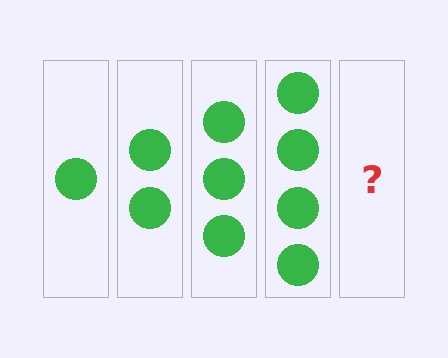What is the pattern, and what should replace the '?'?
The pattern is that each step adds one more circle. The '?' should be 5 circles.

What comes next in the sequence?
The next element should be 5 circles.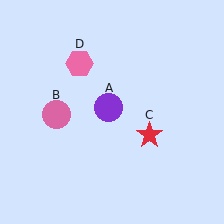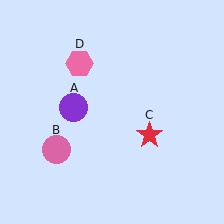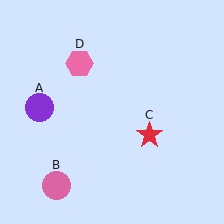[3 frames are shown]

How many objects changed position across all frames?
2 objects changed position: purple circle (object A), pink circle (object B).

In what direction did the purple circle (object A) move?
The purple circle (object A) moved left.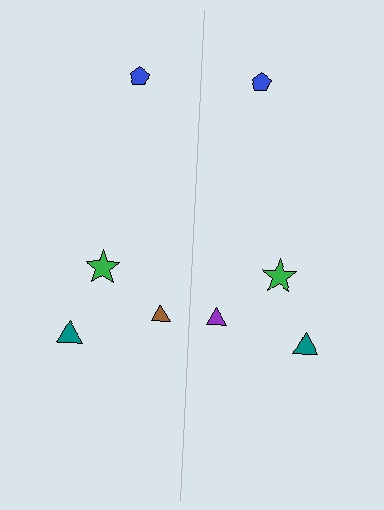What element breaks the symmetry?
The purple triangle on the right side breaks the symmetry — its mirror counterpart is brown.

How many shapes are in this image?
There are 8 shapes in this image.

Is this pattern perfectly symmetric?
No, the pattern is not perfectly symmetric. The purple triangle on the right side breaks the symmetry — its mirror counterpart is brown.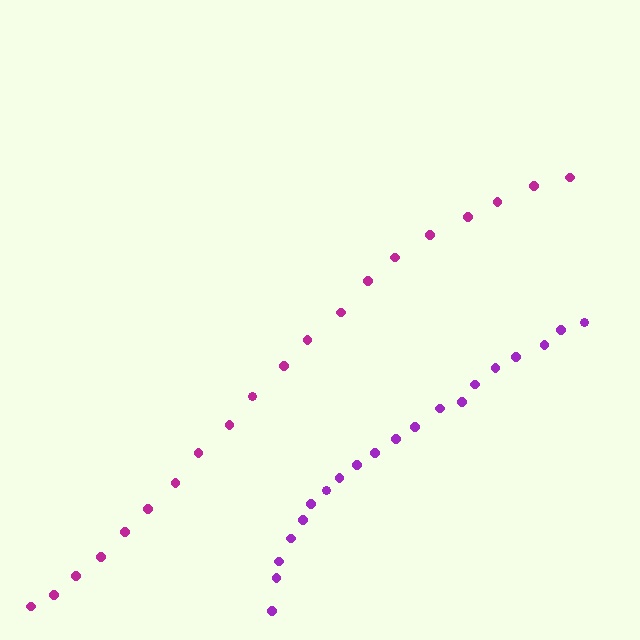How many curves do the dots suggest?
There are 2 distinct paths.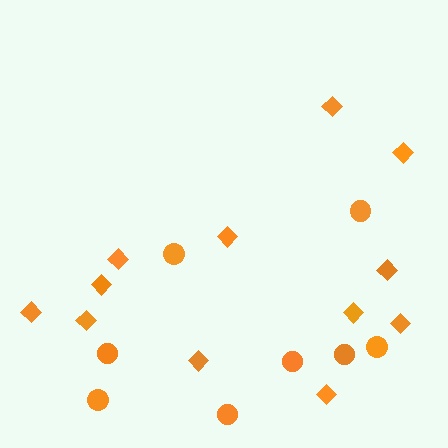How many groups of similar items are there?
There are 2 groups: one group of diamonds (12) and one group of circles (8).